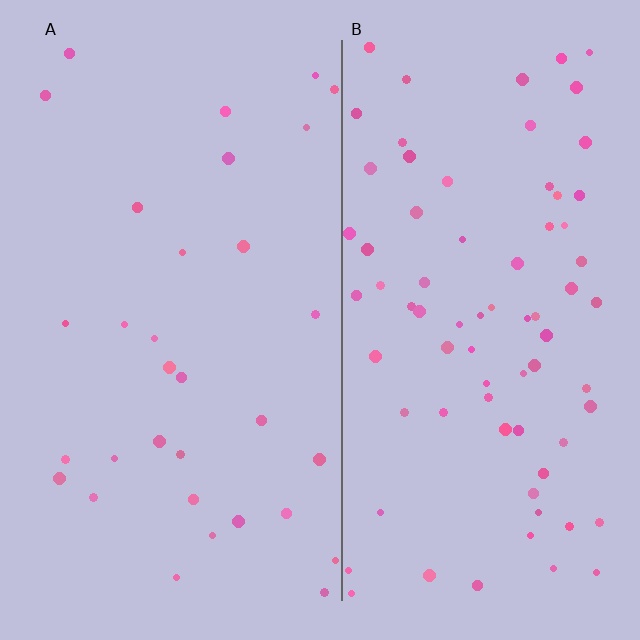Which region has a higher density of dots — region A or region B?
B (the right).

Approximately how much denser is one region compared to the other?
Approximately 2.4× — region B over region A.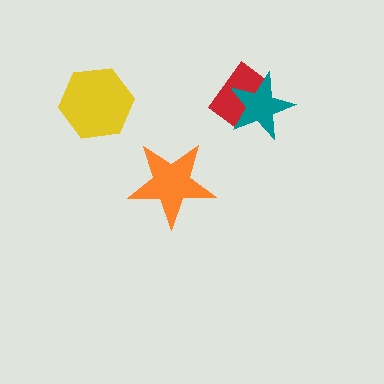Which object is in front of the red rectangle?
The teal star is in front of the red rectangle.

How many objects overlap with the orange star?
0 objects overlap with the orange star.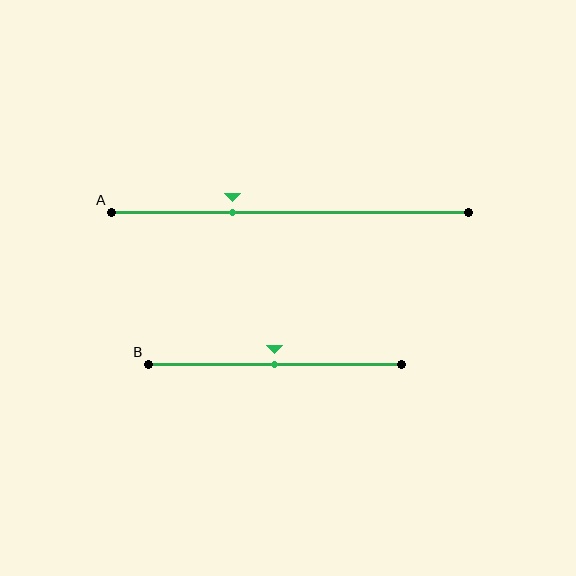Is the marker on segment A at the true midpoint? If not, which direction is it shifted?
No, the marker on segment A is shifted to the left by about 16% of the segment length.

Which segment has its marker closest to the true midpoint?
Segment B has its marker closest to the true midpoint.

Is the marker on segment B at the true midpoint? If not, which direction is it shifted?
Yes, the marker on segment B is at the true midpoint.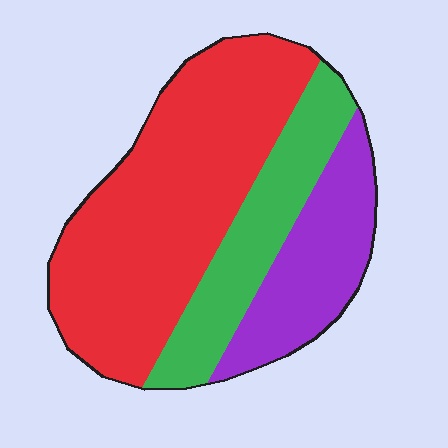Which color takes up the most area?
Red, at roughly 55%.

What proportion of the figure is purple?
Purple takes up less than a quarter of the figure.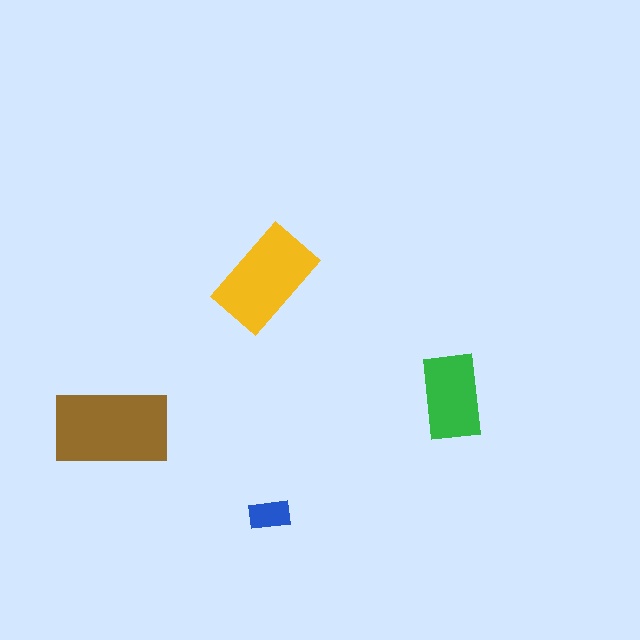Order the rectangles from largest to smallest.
the brown one, the yellow one, the green one, the blue one.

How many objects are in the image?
There are 4 objects in the image.